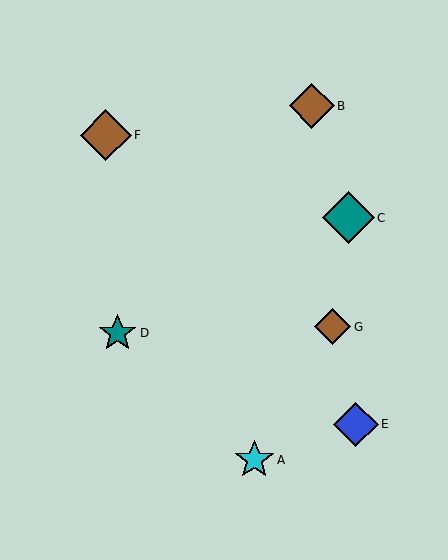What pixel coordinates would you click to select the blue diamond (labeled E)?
Click at (356, 424) to select the blue diamond E.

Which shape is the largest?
The teal diamond (labeled C) is the largest.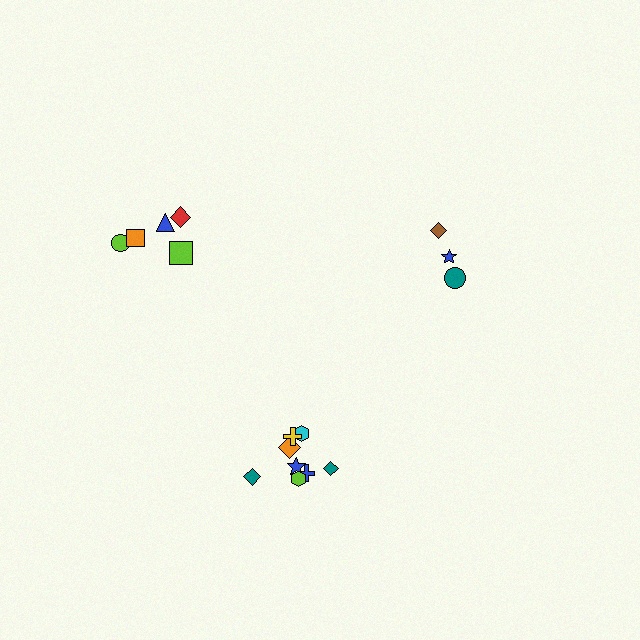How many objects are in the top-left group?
There are 5 objects.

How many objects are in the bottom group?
There are 8 objects.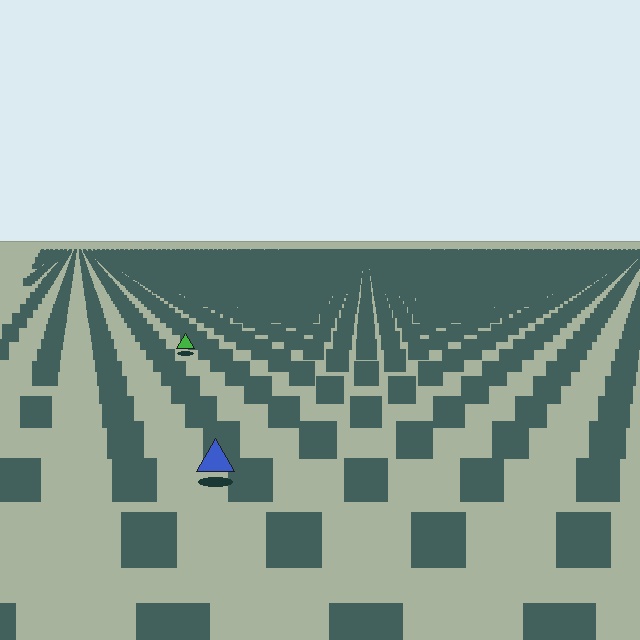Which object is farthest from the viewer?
The green triangle is farthest from the viewer. It appears smaller and the ground texture around it is denser.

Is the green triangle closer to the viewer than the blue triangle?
No. The blue triangle is closer — you can tell from the texture gradient: the ground texture is coarser near it.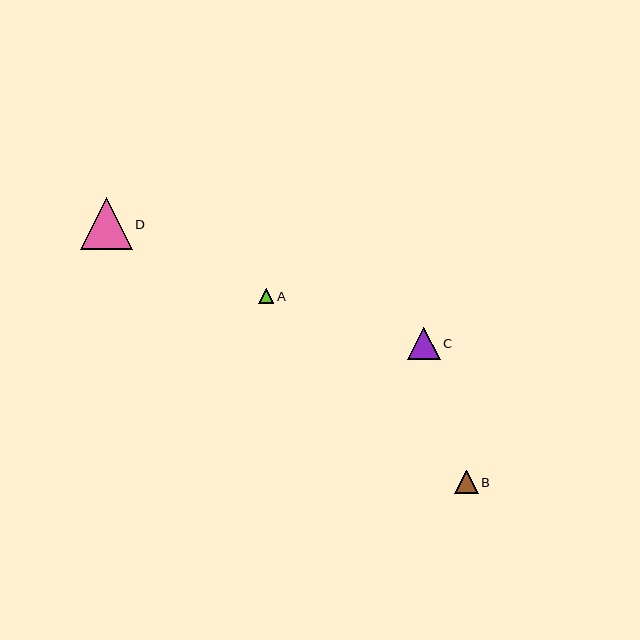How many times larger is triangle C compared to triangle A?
Triangle C is approximately 2.1 times the size of triangle A.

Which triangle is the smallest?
Triangle A is the smallest with a size of approximately 16 pixels.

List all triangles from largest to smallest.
From largest to smallest: D, C, B, A.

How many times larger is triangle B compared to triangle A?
Triangle B is approximately 1.5 times the size of triangle A.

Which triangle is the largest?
Triangle D is the largest with a size of approximately 52 pixels.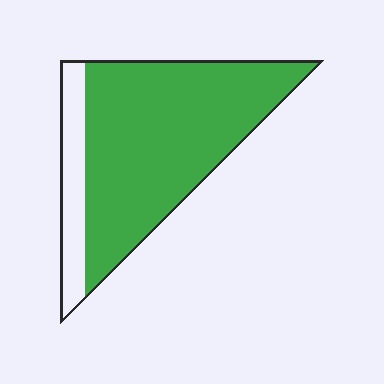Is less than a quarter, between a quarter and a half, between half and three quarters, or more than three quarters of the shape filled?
More than three quarters.